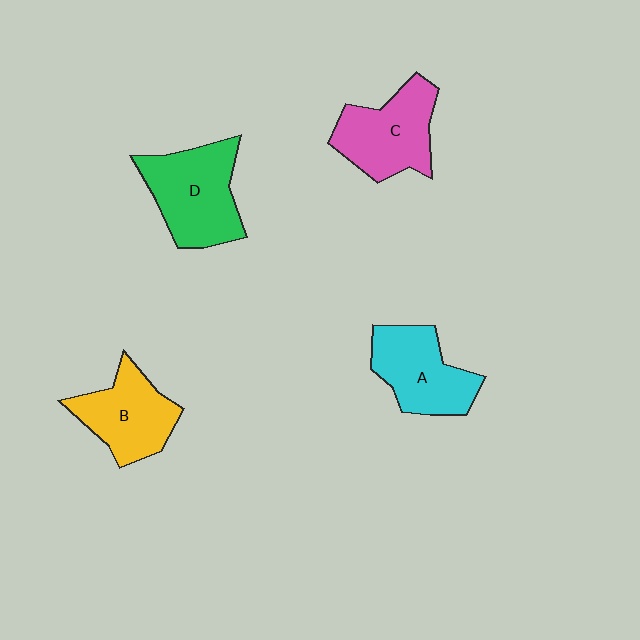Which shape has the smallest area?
Shape B (yellow).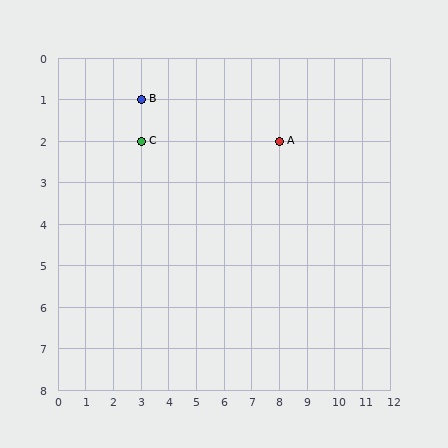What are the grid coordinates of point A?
Point A is at grid coordinates (8, 2).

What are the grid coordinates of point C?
Point C is at grid coordinates (3, 2).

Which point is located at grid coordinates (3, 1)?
Point B is at (3, 1).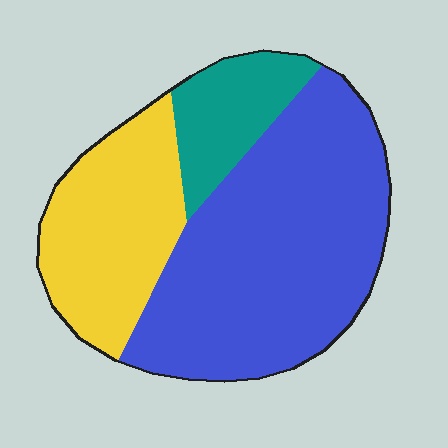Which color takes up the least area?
Teal, at roughly 15%.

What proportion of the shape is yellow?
Yellow covers roughly 30% of the shape.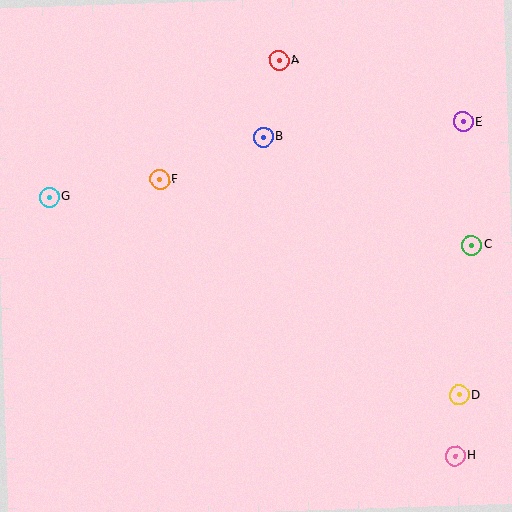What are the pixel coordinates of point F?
Point F is at (160, 180).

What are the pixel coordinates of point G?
Point G is at (49, 197).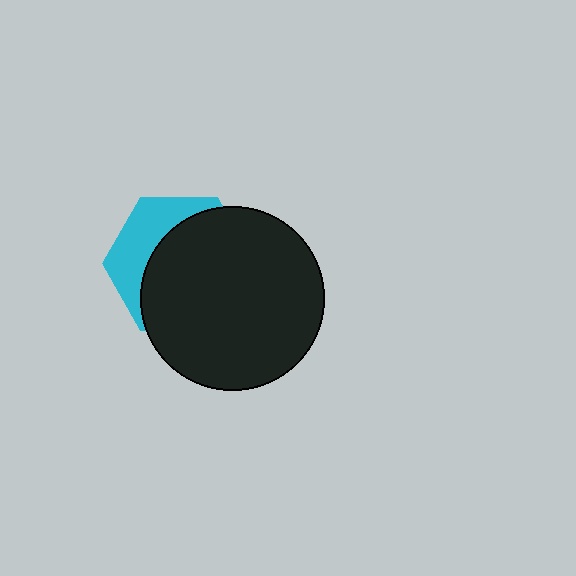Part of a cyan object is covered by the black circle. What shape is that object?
It is a hexagon.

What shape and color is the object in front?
The object in front is a black circle.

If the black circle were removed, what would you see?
You would see the complete cyan hexagon.